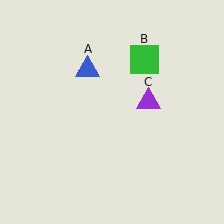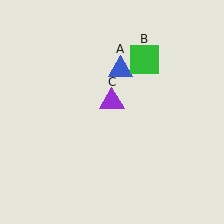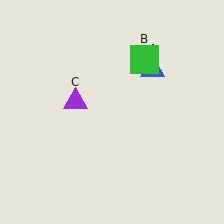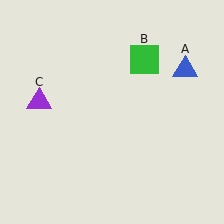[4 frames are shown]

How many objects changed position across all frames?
2 objects changed position: blue triangle (object A), purple triangle (object C).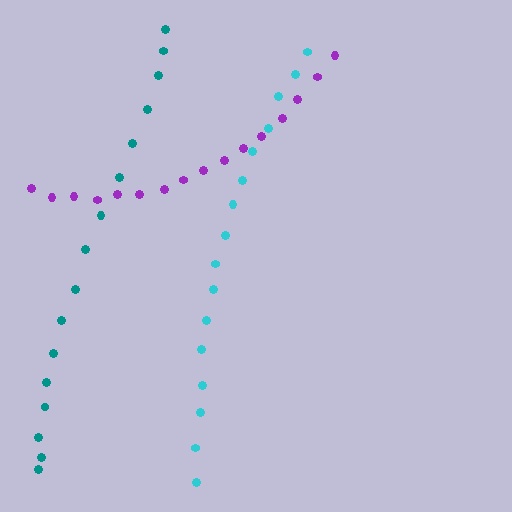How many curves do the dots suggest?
There are 3 distinct paths.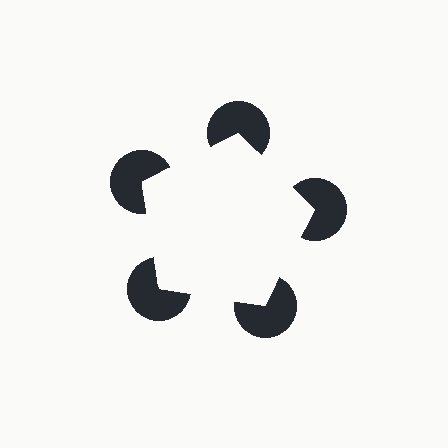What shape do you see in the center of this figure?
An illusory pentagon — its edges are inferred from the aligned wedge cuts in the pac-man discs, not physically drawn.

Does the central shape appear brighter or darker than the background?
It typically appears slightly brighter than the background, even though no actual brightness change is drawn.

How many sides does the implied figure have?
5 sides.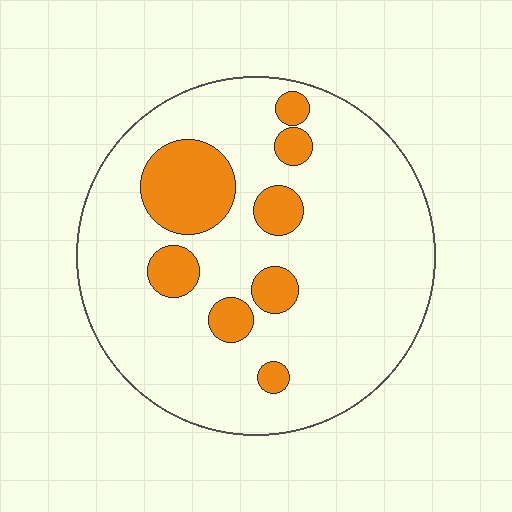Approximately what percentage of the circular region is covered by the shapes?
Approximately 20%.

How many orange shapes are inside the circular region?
8.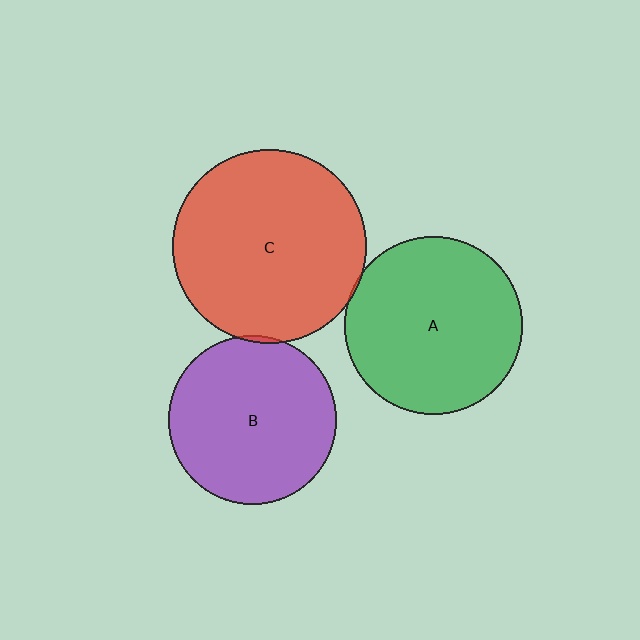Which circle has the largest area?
Circle C (red).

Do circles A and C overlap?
Yes.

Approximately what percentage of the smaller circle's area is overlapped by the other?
Approximately 5%.